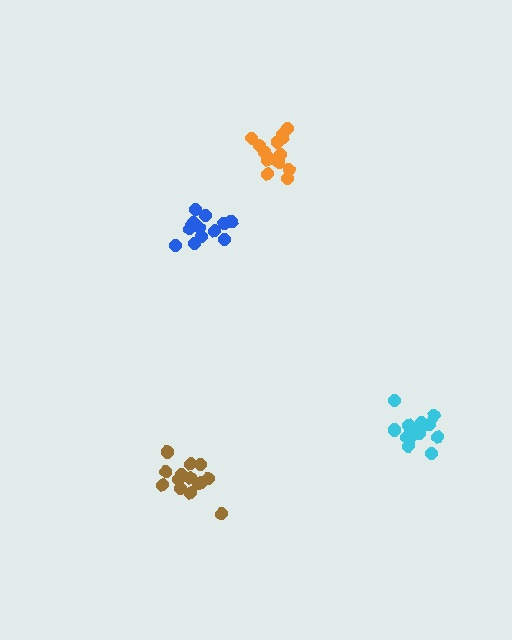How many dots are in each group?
Group 1: 16 dots, Group 2: 15 dots, Group 3: 14 dots, Group 4: 13 dots (58 total).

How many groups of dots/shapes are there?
There are 4 groups.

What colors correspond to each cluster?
The clusters are colored: cyan, orange, brown, blue.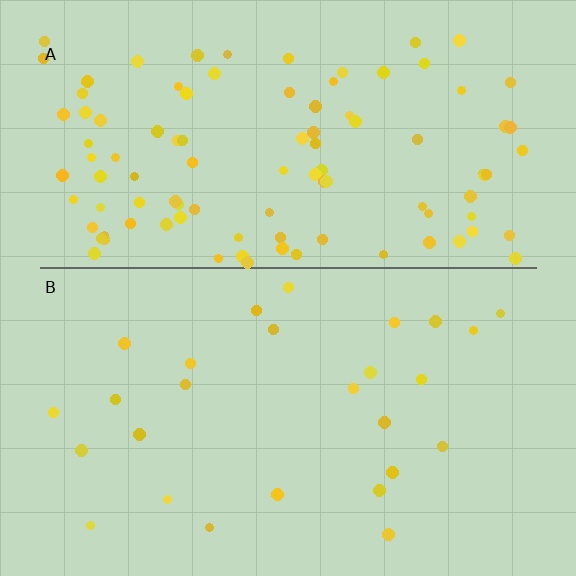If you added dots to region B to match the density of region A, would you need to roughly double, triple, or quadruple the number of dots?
Approximately quadruple.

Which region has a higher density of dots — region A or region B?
A (the top).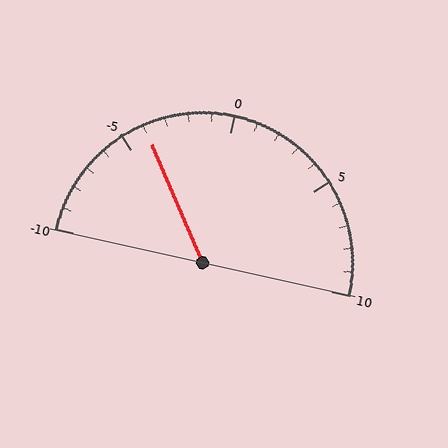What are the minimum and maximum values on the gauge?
The gauge ranges from -10 to 10.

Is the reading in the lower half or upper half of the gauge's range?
The reading is in the lower half of the range (-10 to 10).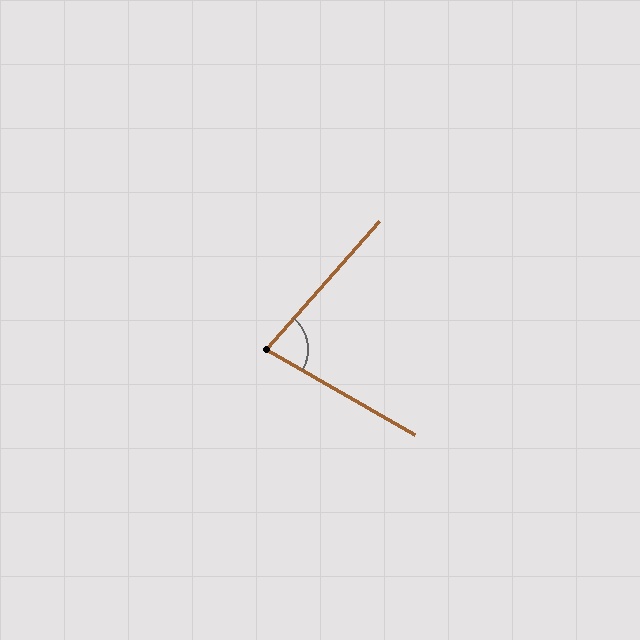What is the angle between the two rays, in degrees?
Approximately 78 degrees.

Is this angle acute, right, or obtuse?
It is acute.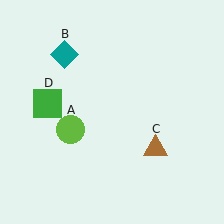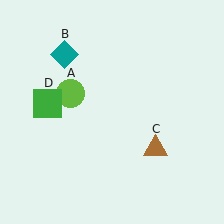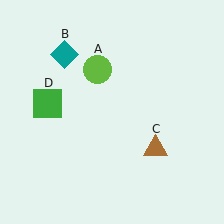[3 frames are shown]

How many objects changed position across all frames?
1 object changed position: lime circle (object A).